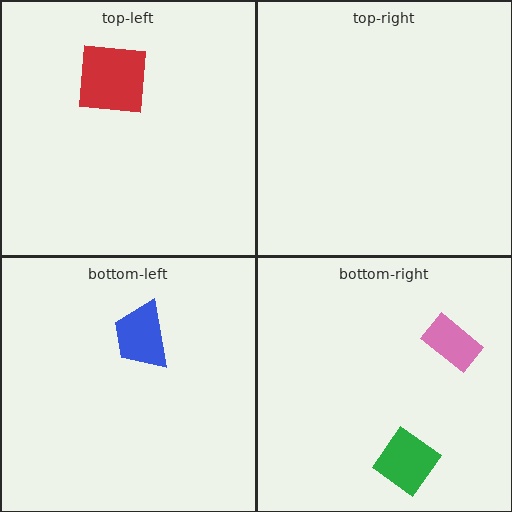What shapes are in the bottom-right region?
The green diamond, the pink rectangle.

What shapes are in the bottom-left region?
The blue trapezoid.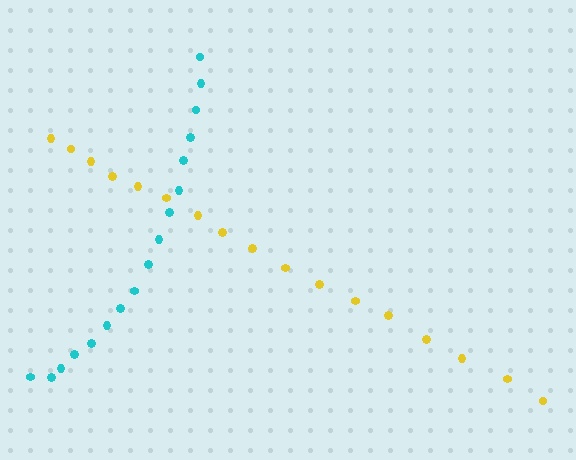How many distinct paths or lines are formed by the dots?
There are 2 distinct paths.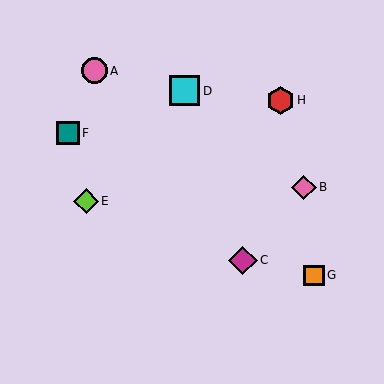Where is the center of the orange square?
The center of the orange square is at (314, 275).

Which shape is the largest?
The cyan square (labeled D) is the largest.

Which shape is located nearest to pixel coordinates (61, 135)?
The teal square (labeled F) at (68, 133) is nearest to that location.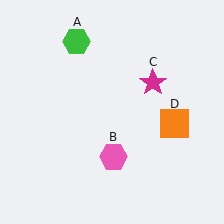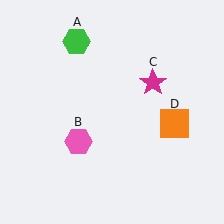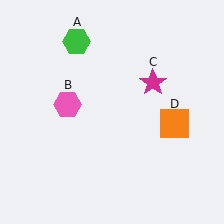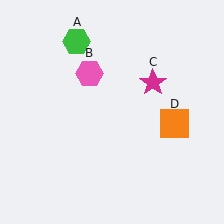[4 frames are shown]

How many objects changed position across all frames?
1 object changed position: pink hexagon (object B).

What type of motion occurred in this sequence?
The pink hexagon (object B) rotated clockwise around the center of the scene.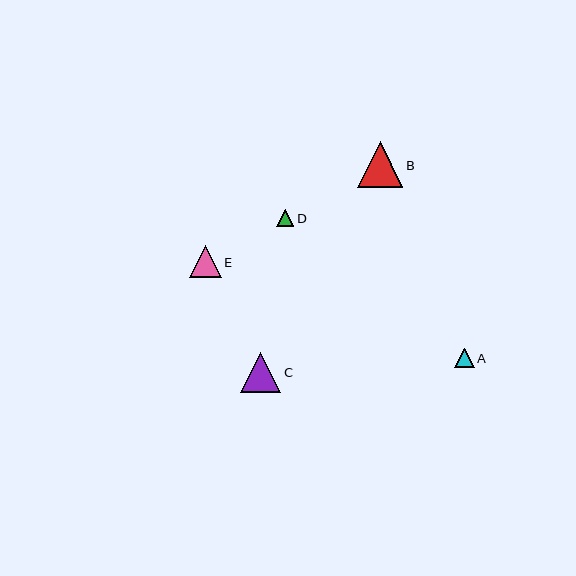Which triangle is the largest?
Triangle B is the largest with a size of approximately 46 pixels.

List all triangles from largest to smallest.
From largest to smallest: B, C, E, A, D.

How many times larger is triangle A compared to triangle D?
Triangle A is approximately 1.2 times the size of triangle D.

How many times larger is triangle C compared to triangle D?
Triangle C is approximately 2.4 times the size of triangle D.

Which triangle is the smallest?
Triangle D is the smallest with a size of approximately 17 pixels.